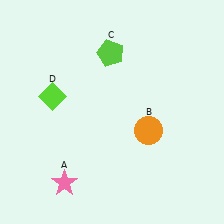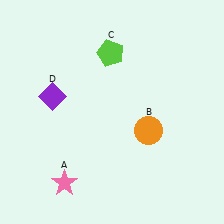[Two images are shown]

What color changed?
The diamond (D) changed from lime in Image 1 to purple in Image 2.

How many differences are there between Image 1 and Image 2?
There is 1 difference between the two images.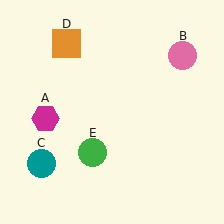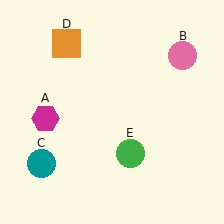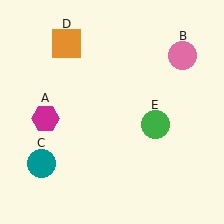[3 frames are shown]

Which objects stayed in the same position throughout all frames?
Magenta hexagon (object A) and pink circle (object B) and teal circle (object C) and orange square (object D) remained stationary.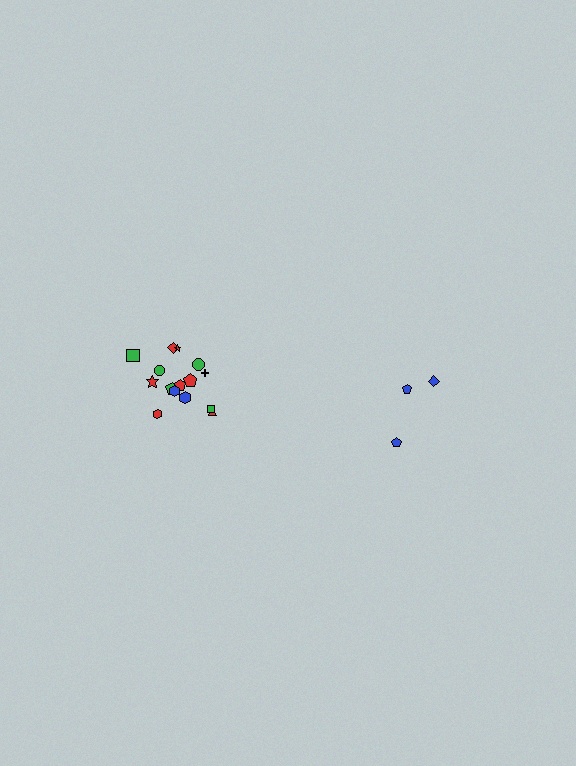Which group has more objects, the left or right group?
The left group.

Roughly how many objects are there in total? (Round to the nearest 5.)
Roughly 20 objects in total.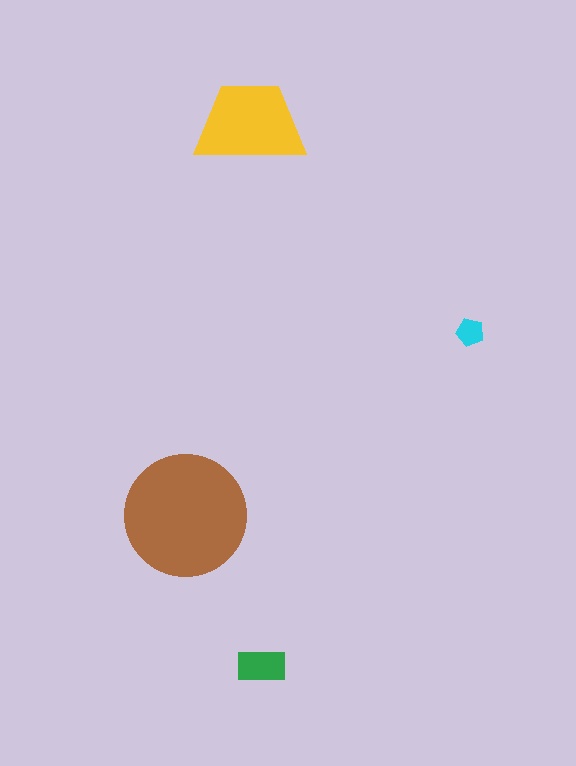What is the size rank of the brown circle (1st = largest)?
1st.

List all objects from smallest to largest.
The cyan pentagon, the green rectangle, the yellow trapezoid, the brown circle.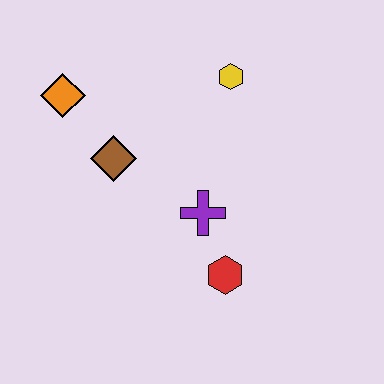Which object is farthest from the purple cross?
The orange diamond is farthest from the purple cross.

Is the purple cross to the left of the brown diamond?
No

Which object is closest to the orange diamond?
The brown diamond is closest to the orange diamond.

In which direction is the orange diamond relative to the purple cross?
The orange diamond is to the left of the purple cross.